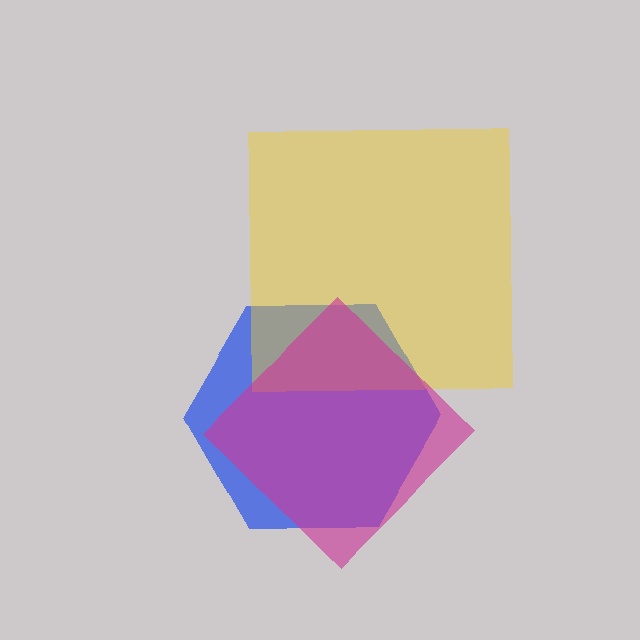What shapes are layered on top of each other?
The layered shapes are: a blue hexagon, a yellow square, a magenta diamond.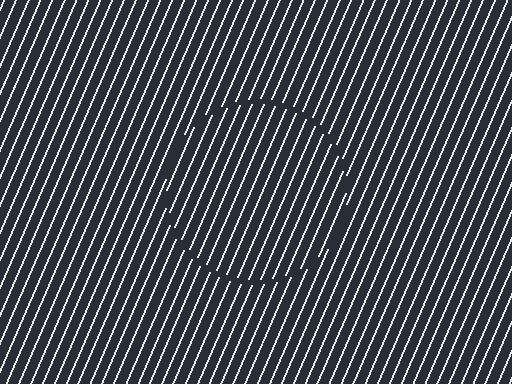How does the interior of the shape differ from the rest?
The interior of the shape contains the same grating, shifted by half a period — the contour is defined by the phase discontinuity where line-ends from the inner and outer gratings abut.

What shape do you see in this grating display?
An illusory circle. The interior of the shape contains the same grating, shifted by half a period — the contour is defined by the phase discontinuity where line-ends from the inner and outer gratings abut.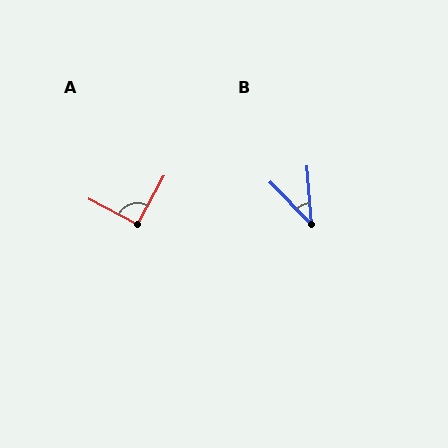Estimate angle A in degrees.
Approximately 91 degrees.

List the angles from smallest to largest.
B (40°), A (91°).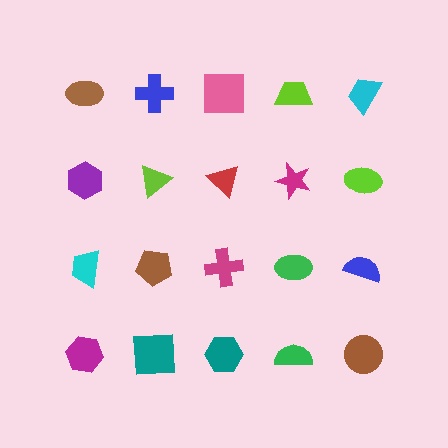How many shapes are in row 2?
5 shapes.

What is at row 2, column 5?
A lime ellipse.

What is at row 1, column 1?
A brown ellipse.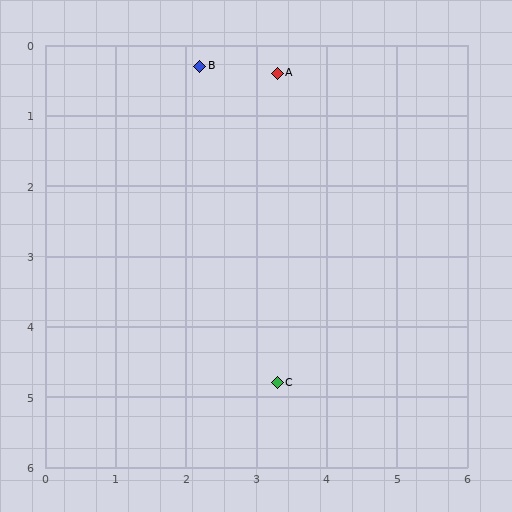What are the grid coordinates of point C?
Point C is at approximately (3.3, 4.8).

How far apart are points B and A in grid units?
Points B and A are about 1.1 grid units apart.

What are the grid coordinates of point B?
Point B is at approximately (2.2, 0.3).